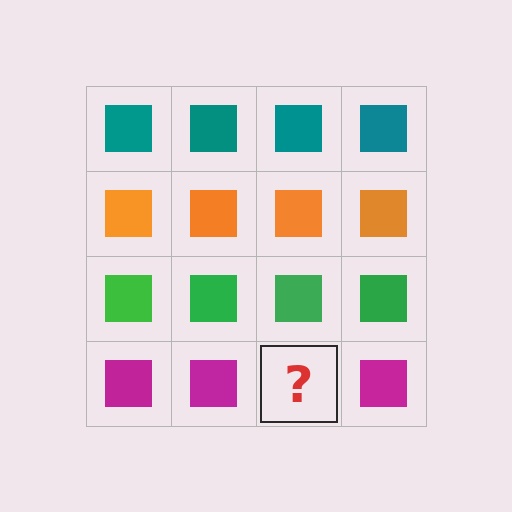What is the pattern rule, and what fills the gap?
The rule is that each row has a consistent color. The gap should be filled with a magenta square.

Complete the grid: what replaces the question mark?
The question mark should be replaced with a magenta square.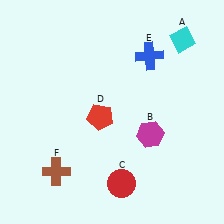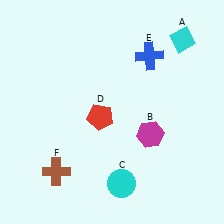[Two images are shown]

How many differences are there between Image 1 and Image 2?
There is 1 difference between the two images.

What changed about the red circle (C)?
In Image 1, C is red. In Image 2, it changed to cyan.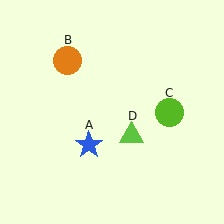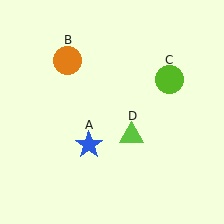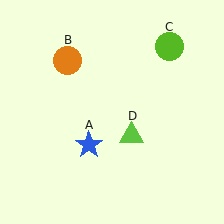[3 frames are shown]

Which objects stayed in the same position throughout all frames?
Blue star (object A) and orange circle (object B) and lime triangle (object D) remained stationary.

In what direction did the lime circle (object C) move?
The lime circle (object C) moved up.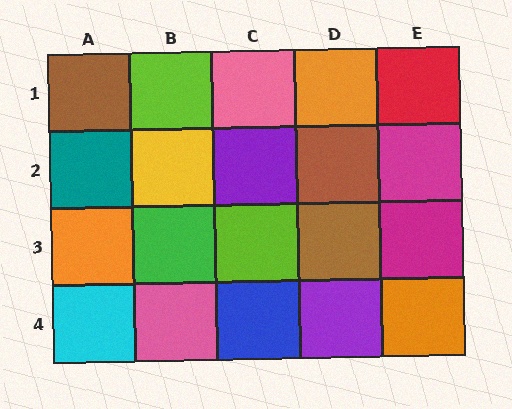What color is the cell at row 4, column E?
Orange.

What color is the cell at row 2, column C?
Purple.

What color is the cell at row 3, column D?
Brown.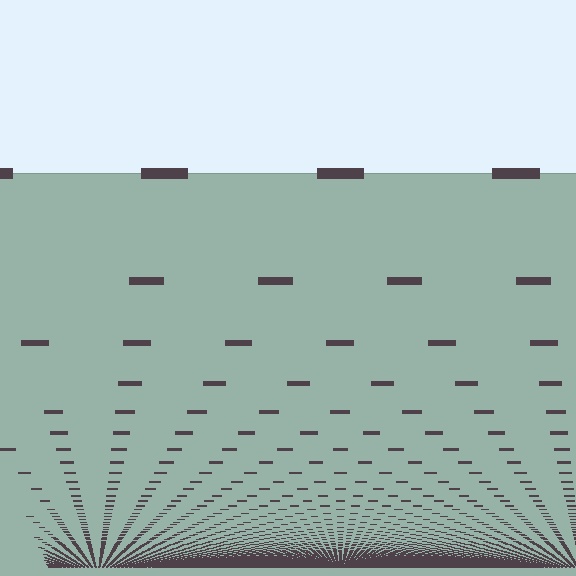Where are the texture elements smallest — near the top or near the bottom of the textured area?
Near the bottom.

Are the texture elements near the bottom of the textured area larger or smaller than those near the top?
Smaller. The gradient is inverted — elements near the bottom are smaller and denser.